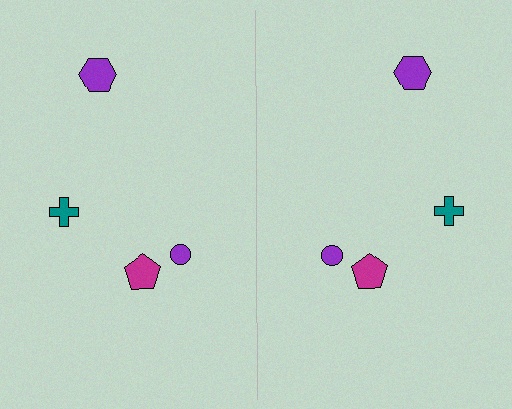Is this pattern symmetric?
Yes, this pattern has bilateral (reflection) symmetry.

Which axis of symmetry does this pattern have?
The pattern has a vertical axis of symmetry running through the center of the image.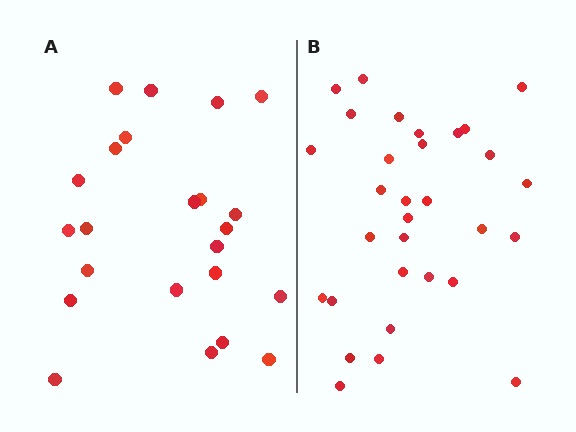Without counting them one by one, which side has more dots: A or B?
Region B (the right region) has more dots.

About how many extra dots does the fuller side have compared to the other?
Region B has roughly 8 or so more dots than region A.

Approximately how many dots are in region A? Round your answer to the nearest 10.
About 20 dots. (The exact count is 23, which rounds to 20.)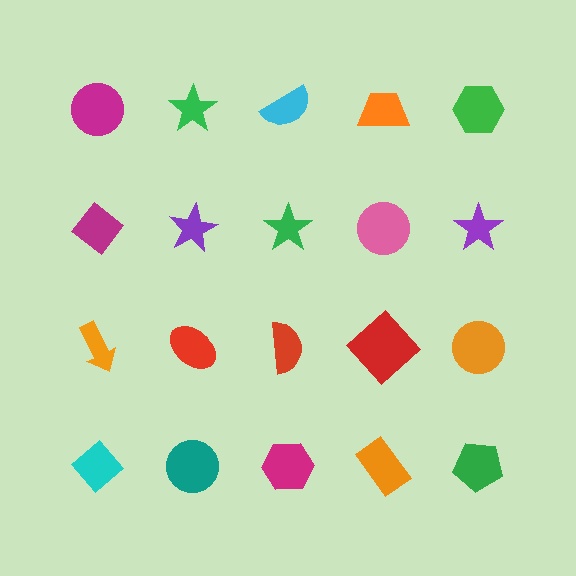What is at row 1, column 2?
A green star.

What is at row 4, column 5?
A green pentagon.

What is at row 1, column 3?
A cyan semicircle.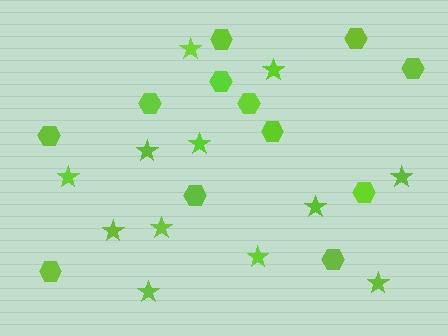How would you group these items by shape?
There are 2 groups: one group of stars (12) and one group of hexagons (12).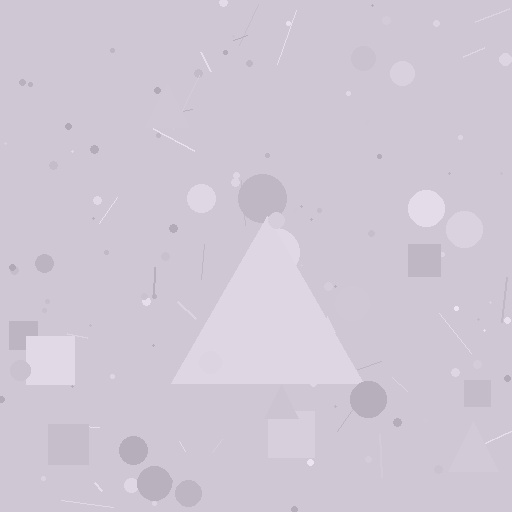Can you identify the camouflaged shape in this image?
The camouflaged shape is a triangle.